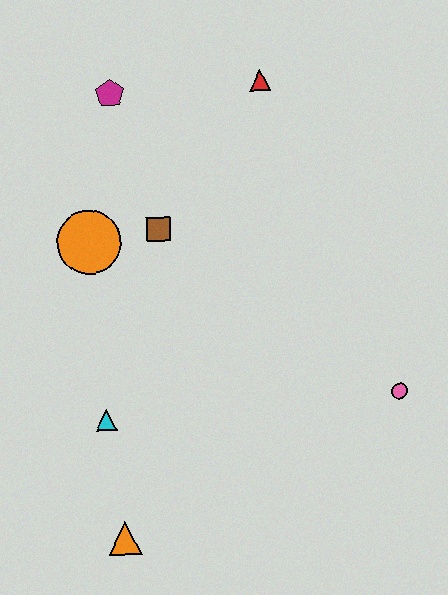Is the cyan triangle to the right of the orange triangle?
No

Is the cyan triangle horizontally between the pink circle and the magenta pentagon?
No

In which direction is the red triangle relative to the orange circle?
The red triangle is to the right of the orange circle.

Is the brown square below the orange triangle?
No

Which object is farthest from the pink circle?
The magenta pentagon is farthest from the pink circle.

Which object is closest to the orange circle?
The brown square is closest to the orange circle.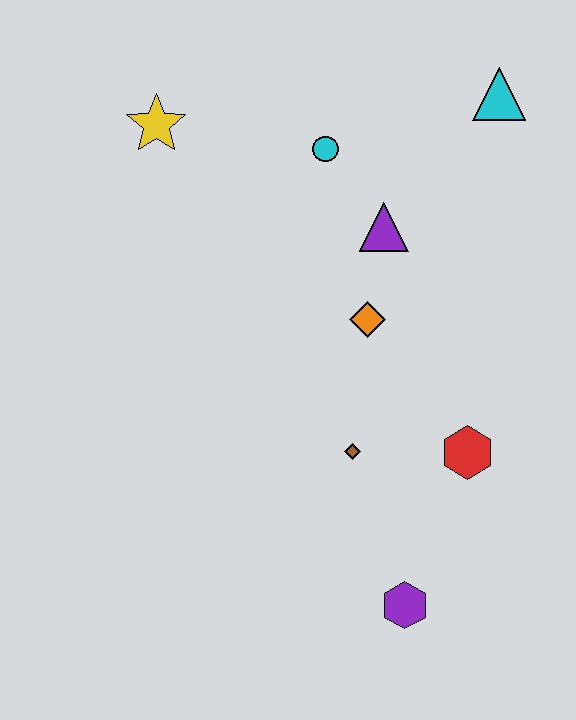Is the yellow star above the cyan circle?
Yes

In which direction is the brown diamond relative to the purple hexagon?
The brown diamond is above the purple hexagon.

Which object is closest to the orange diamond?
The purple triangle is closest to the orange diamond.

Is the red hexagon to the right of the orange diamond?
Yes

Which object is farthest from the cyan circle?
The purple hexagon is farthest from the cyan circle.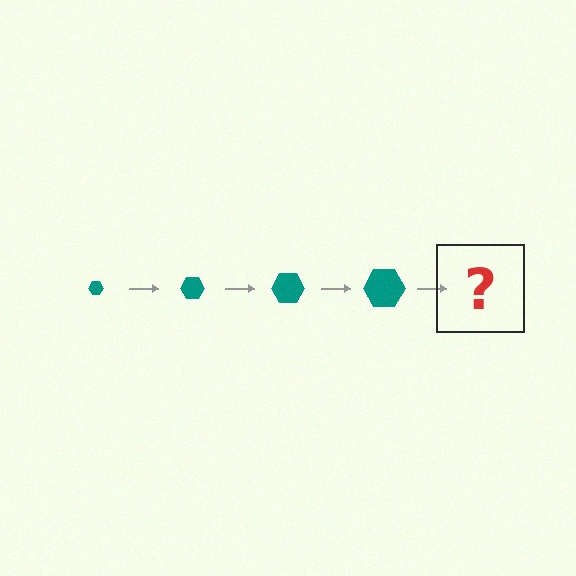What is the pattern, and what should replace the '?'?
The pattern is that the hexagon gets progressively larger each step. The '?' should be a teal hexagon, larger than the previous one.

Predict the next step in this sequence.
The next step is a teal hexagon, larger than the previous one.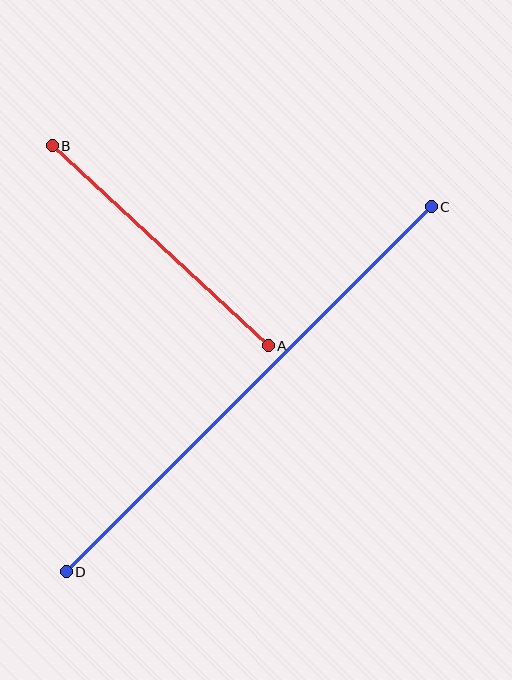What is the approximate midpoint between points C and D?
The midpoint is at approximately (249, 389) pixels.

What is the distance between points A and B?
The distance is approximately 294 pixels.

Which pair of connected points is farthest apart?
Points C and D are farthest apart.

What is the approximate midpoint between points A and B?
The midpoint is at approximately (160, 246) pixels.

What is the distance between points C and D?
The distance is approximately 516 pixels.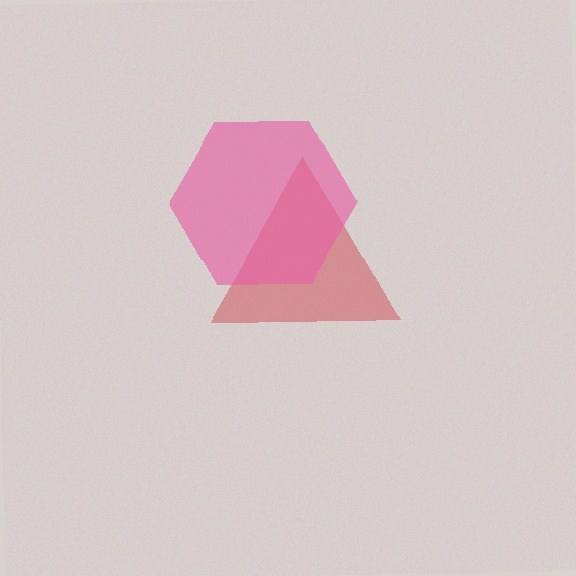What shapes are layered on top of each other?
The layered shapes are: a red triangle, a pink hexagon.